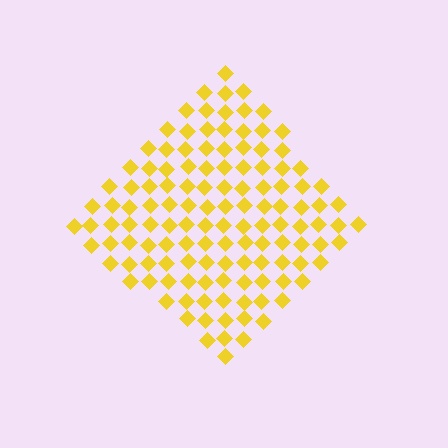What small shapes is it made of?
It is made of small diamonds.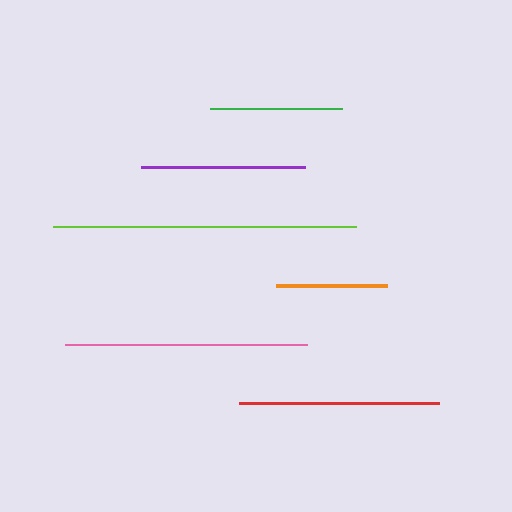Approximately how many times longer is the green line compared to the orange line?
The green line is approximately 1.2 times the length of the orange line.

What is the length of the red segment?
The red segment is approximately 200 pixels long.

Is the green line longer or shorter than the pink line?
The pink line is longer than the green line.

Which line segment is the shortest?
The orange line is the shortest at approximately 111 pixels.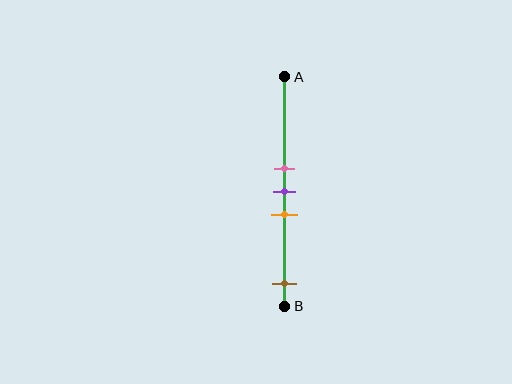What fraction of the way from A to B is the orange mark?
The orange mark is approximately 60% (0.6) of the way from A to B.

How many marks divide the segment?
There are 4 marks dividing the segment.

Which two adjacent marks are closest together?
The pink and purple marks are the closest adjacent pair.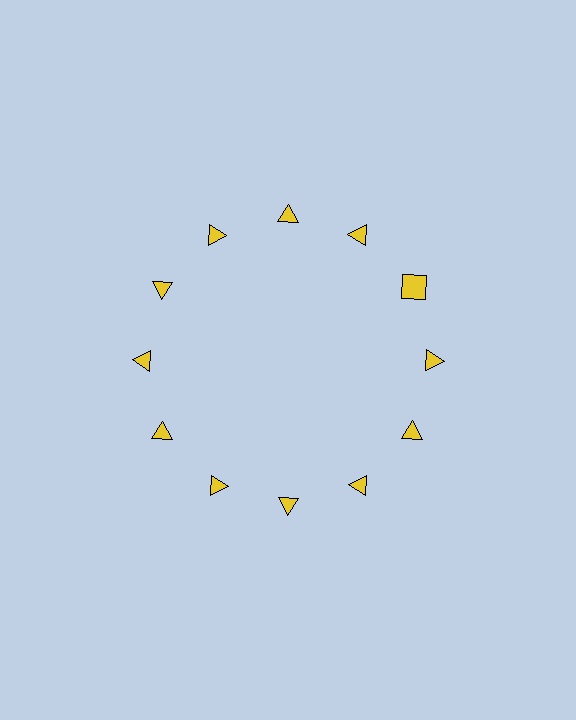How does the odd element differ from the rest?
It has a different shape: square instead of triangle.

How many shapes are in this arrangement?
There are 12 shapes arranged in a ring pattern.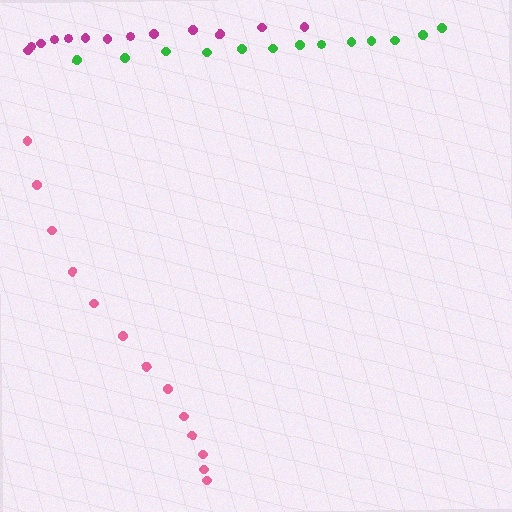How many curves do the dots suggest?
There are 3 distinct paths.